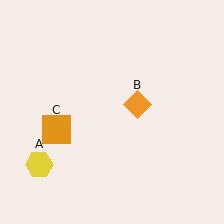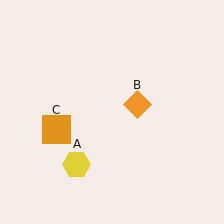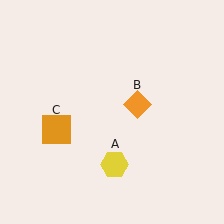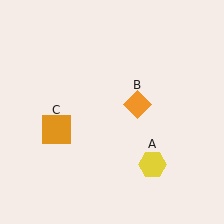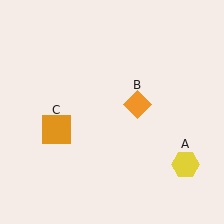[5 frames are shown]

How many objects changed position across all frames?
1 object changed position: yellow hexagon (object A).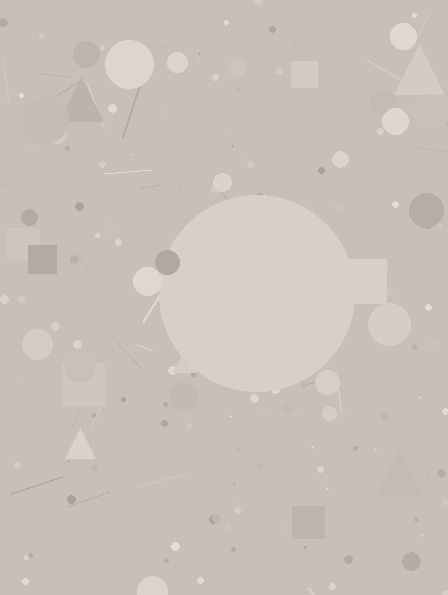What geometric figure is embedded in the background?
A circle is embedded in the background.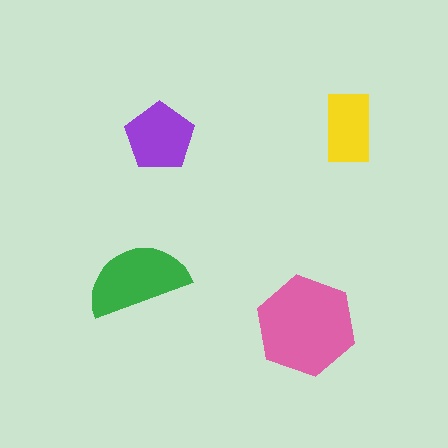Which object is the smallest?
The yellow rectangle.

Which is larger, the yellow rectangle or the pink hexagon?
The pink hexagon.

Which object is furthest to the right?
The yellow rectangle is rightmost.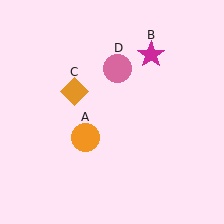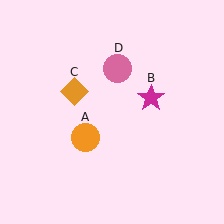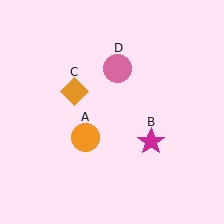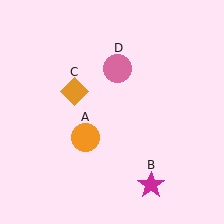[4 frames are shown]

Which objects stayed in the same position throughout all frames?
Orange circle (object A) and orange diamond (object C) and pink circle (object D) remained stationary.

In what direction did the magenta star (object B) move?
The magenta star (object B) moved down.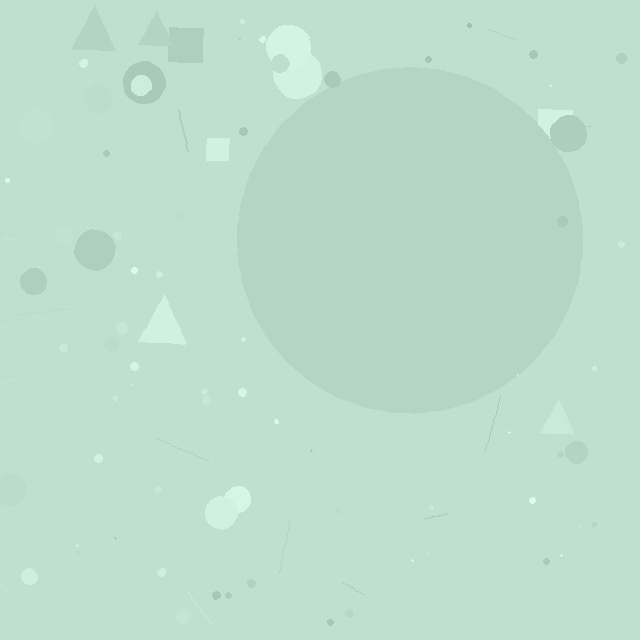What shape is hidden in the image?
A circle is hidden in the image.